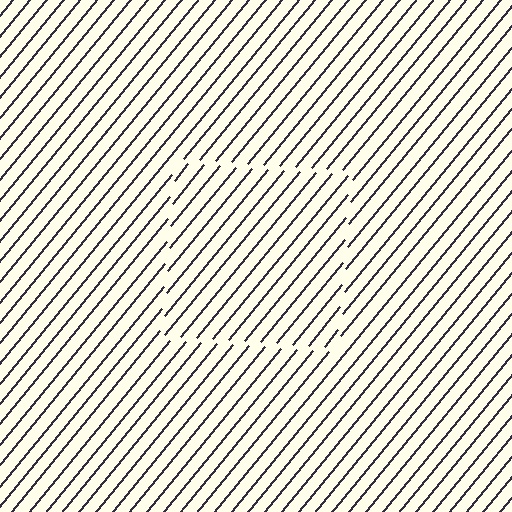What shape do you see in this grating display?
An illusory square. The interior of the shape contains the same grating, shifted by half a period — the contour is defined by the phase discontinuity where line-ends from the inner and outer gratings abut.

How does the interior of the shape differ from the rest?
The interior of the shape contains the same grating, shifted by half a period — the contour is defined by the phase discontinuity where line-ends from the inner and outer gratings abut.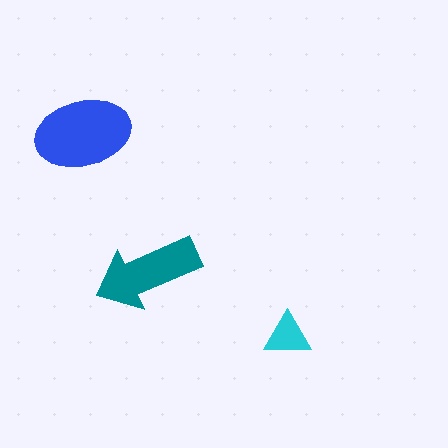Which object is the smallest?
The cyan triangle.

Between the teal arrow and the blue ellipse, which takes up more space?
The blue ellipse.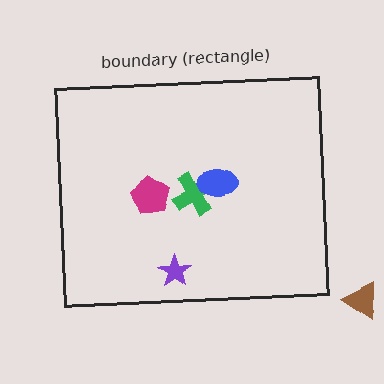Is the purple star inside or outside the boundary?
Inside.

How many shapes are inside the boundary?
4 inside, 1 outside.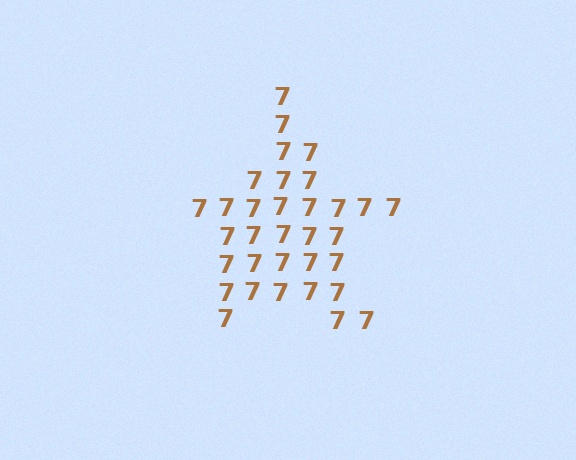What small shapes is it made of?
It is made of small digit 7's.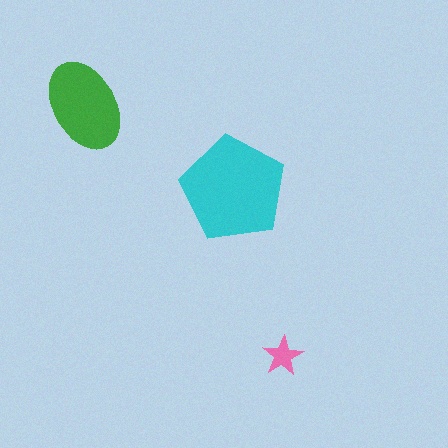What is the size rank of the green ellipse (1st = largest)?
2nd.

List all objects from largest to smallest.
The cyan pentagon, the green ellipse, the pink star.